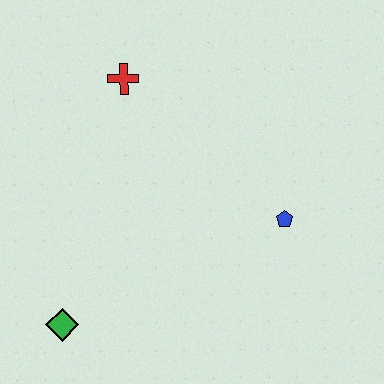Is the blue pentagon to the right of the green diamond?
Yes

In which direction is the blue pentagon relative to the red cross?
The blue pentagon is to the right of the red cross.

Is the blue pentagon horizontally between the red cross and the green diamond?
No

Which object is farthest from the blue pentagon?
The green diamond is farthest from the blue pentagon.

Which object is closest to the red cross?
The blue pentagon is closest to the red cross.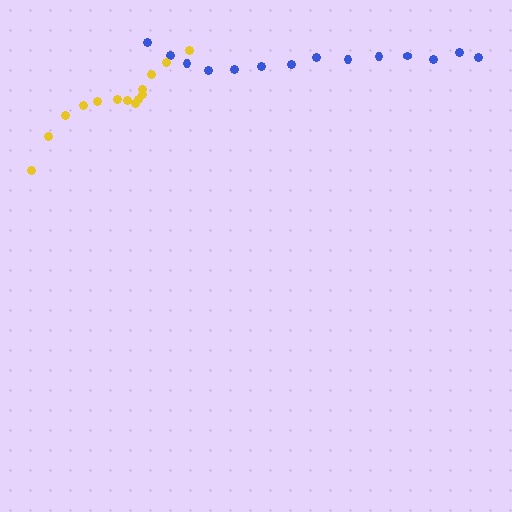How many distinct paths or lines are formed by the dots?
There are 2 distinct paths.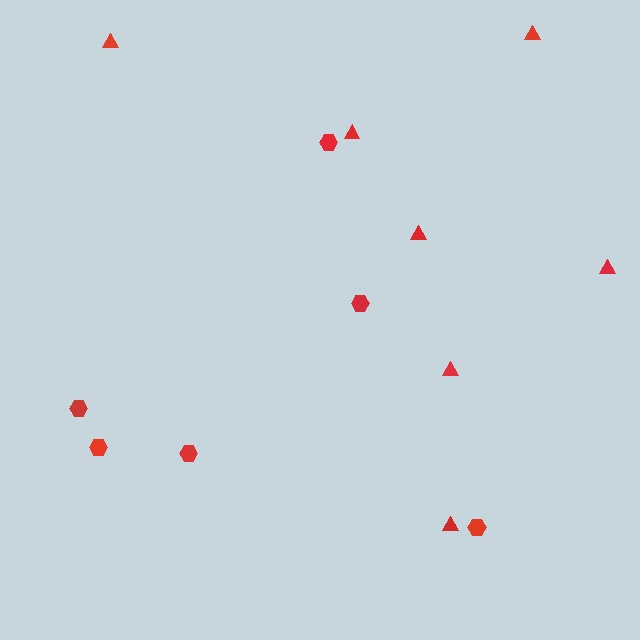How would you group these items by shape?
There are 2 groups: one group of triangles (7) and one group of hexagons (6).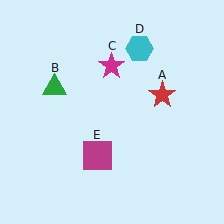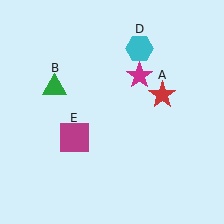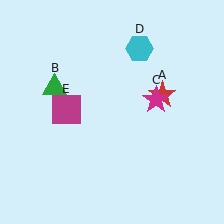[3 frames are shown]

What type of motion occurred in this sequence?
The magenta star (object C), magenta square (object E) rotated clockwise around the center of the scene.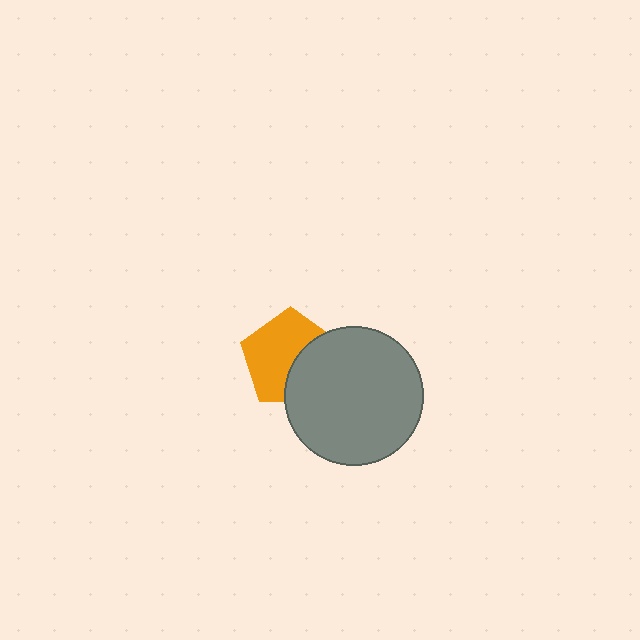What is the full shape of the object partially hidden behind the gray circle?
The partially hidden object is an orange pentagon.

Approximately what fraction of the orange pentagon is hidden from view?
Roughly 38% of the orange pentagon is hidden behind the gray circle.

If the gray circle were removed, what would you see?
You would see the complete orange pentagon.